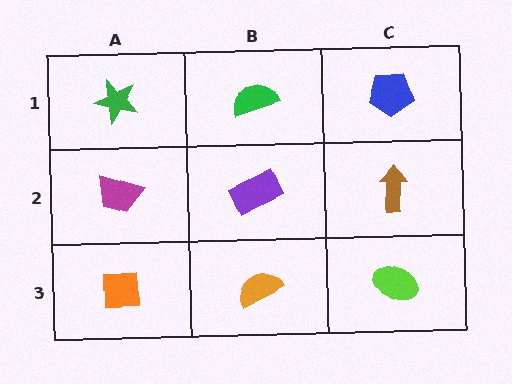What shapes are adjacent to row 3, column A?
A magenta trapezoid (row 2, column A), an orange semicircle (row 3, column B).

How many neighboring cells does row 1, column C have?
2.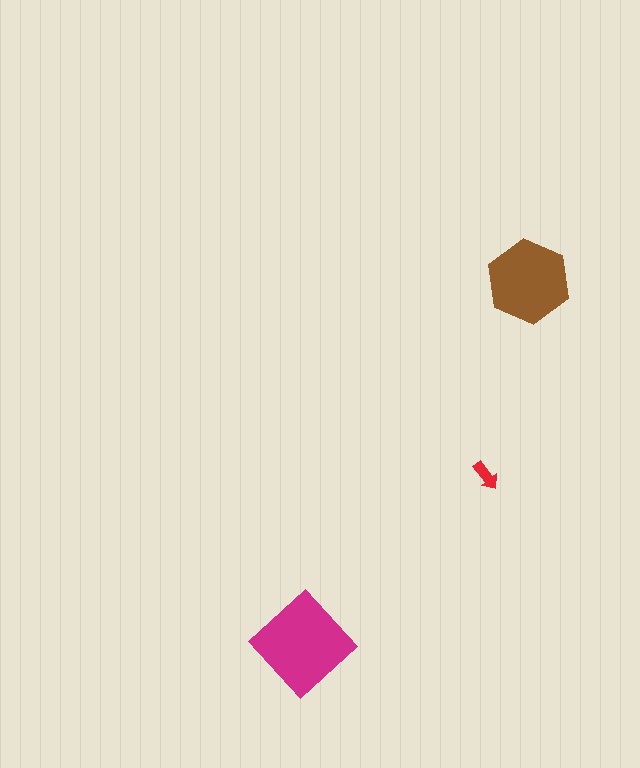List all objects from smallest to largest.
The red arrow, the brown hexagon, the magenta diamond.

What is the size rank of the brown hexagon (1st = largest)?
2nd.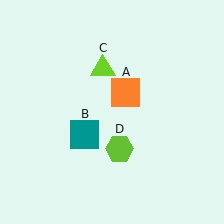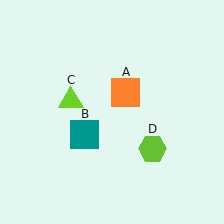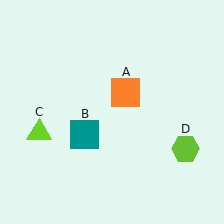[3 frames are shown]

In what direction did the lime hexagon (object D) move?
The lime hexagon (object D) moved right.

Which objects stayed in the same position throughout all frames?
Orange square (object A) and teal square (object B) remained stationary.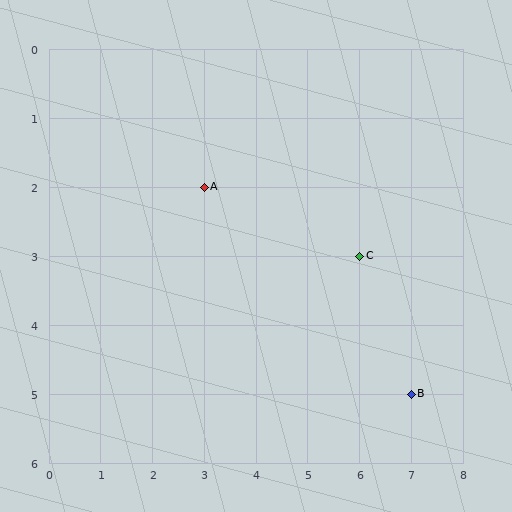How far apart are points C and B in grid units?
Points C and B are 1 column and 2 rows apart (about 2.2 grid units diagonally).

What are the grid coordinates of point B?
Point B is at grid coordinates (7, 5).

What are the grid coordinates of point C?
Point C is at grid coordinates (6, 3).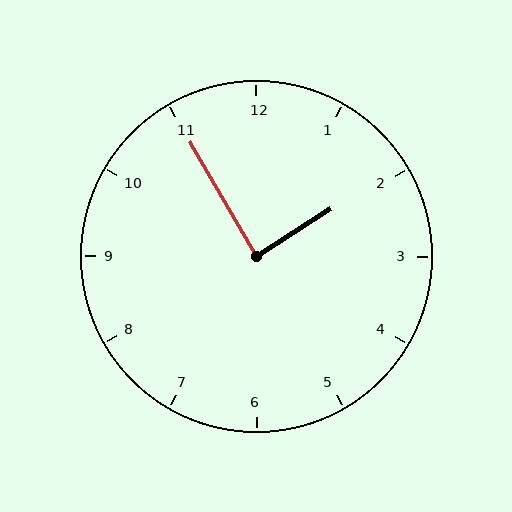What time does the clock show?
1:55.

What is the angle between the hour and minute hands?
Approximately 88 degrees.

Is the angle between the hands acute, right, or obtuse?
It is right.